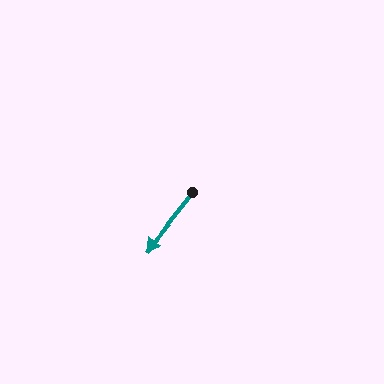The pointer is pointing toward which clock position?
Roughly 7 o'clock.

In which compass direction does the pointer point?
Southwest.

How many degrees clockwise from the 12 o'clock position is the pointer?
Approximately 218 degrees.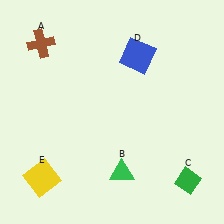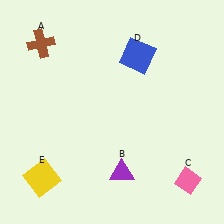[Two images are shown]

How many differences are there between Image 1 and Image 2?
There are 2 differences between the two images.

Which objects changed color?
B changed from green to purple. C changed from green to pink.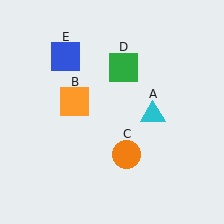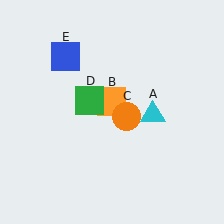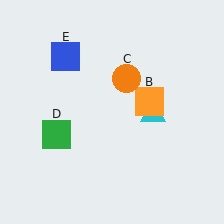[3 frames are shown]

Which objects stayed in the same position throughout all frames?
Cyan triangle (object A) and blue square (object E) remained stationary.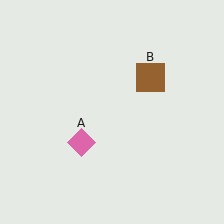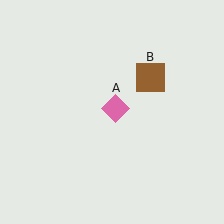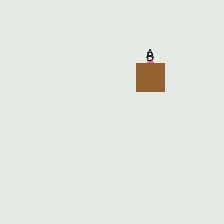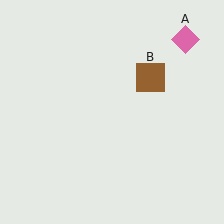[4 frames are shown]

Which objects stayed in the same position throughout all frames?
Brown square (object B) remained stationary.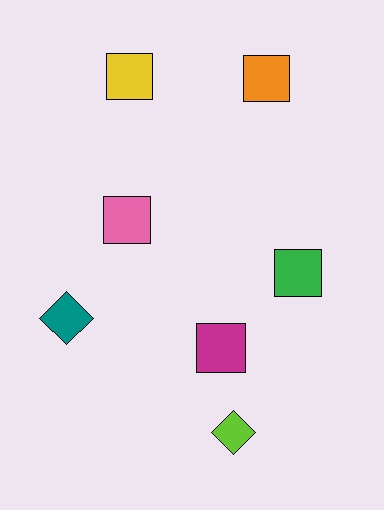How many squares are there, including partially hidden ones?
There are 5 squares.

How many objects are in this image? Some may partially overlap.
There are 7 objects.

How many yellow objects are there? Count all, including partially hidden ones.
There is 1 yellow object.